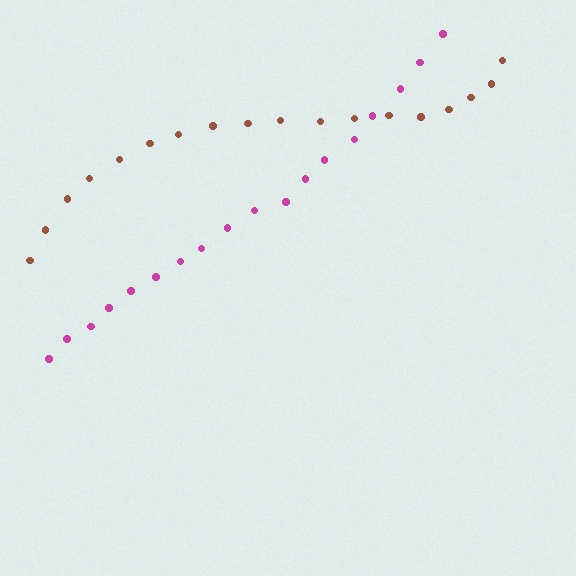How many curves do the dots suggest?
There are 2 distinct paths.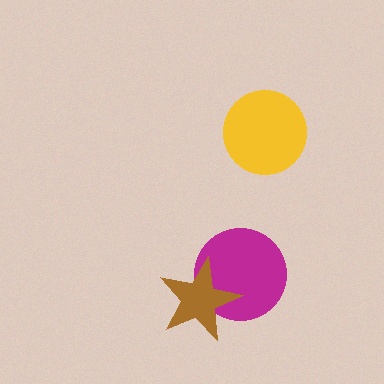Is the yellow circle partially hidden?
No, no other shape covers it.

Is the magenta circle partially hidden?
Yes, it is partially covered by another shape.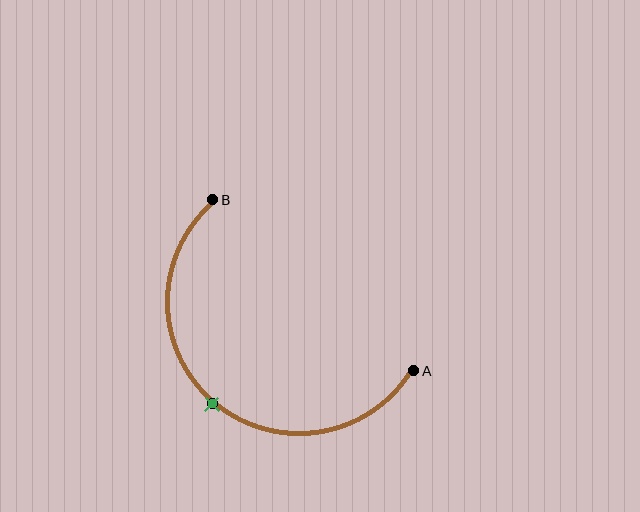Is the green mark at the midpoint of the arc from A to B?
Yes. The green mark lies on the arc at equal arc-length from both A and B — it is the arc midpoint.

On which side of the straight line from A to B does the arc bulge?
The arc bulges below and to the left of the straight line connecting A and B.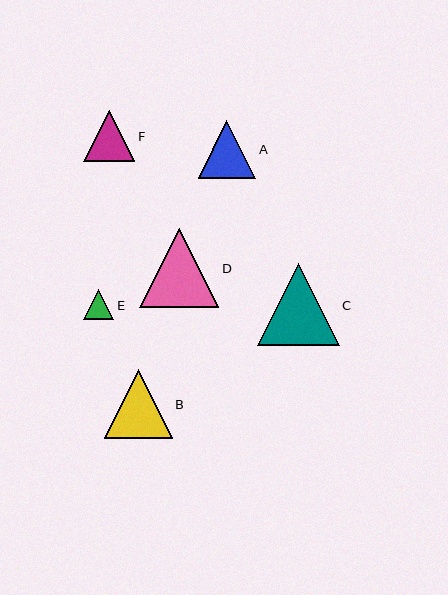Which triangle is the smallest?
Triangle E is the smallest with a size of approximately 30 pixels.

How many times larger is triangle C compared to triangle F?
Triangle C is approximately 1.6 times the size of triangle F.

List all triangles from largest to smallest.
From largest to smallest: C, D, B, A, F, E.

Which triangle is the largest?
Triangle C is the largest with a size of approximately 82 pixels.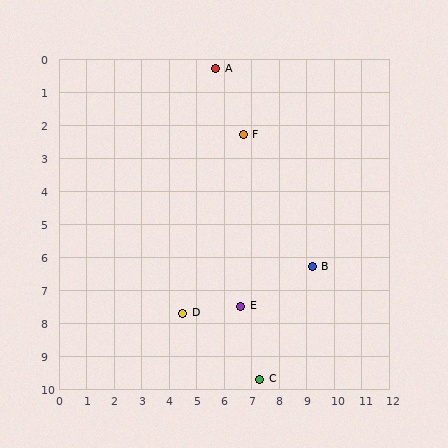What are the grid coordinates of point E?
Point E is at approximately (6.6, 7.5).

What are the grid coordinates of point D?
Point D is at approximately (4.5, 7.7).